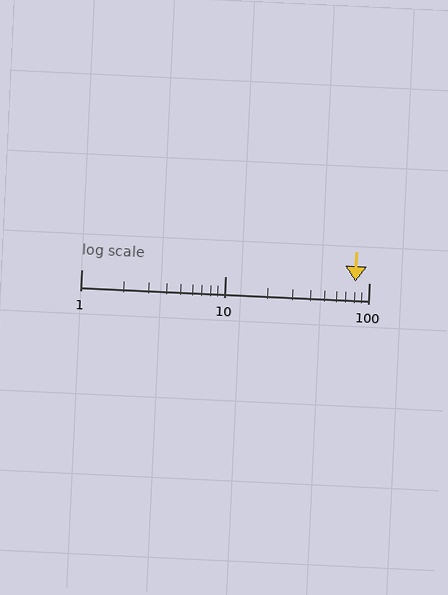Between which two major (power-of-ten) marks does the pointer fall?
The pointer is between 10 and 100.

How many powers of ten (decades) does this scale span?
The scale spans 2 decades, from 1 to 100.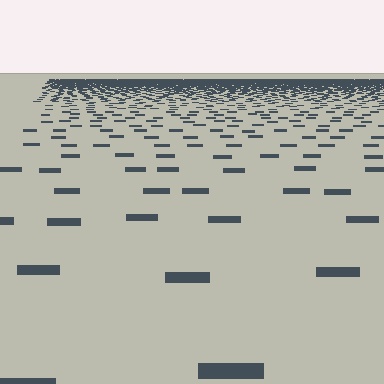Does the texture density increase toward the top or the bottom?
Density increases toward the top.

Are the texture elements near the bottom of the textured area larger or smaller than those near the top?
Larger. Near the bottom, elements are closer to the viewer and appear at a bigger on-screen size.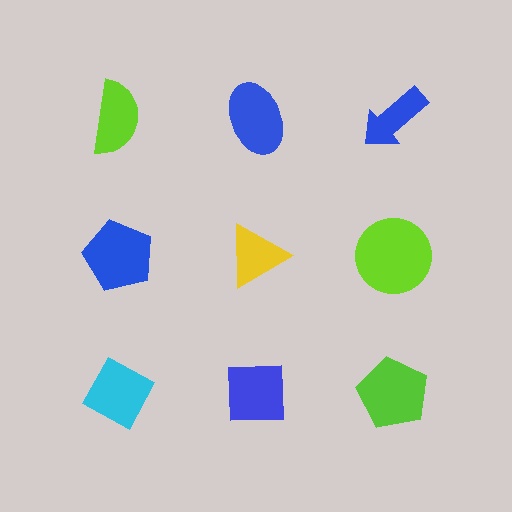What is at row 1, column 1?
A lime semicircle.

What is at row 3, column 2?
A blue square.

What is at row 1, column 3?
A blue arrow.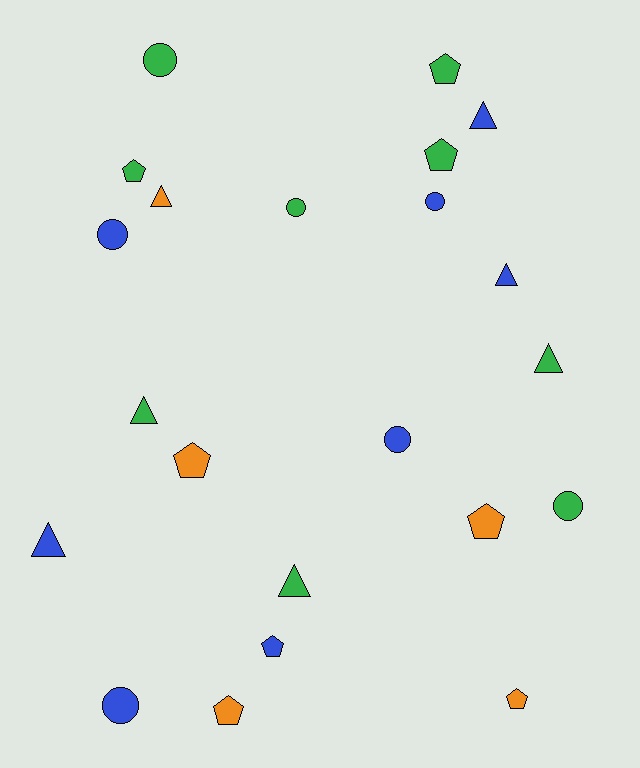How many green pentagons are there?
There are 3 green pentagons.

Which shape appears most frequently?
Pentagon, with 8 objects.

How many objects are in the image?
There are 22 objects.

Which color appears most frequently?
Green, with 9 objects.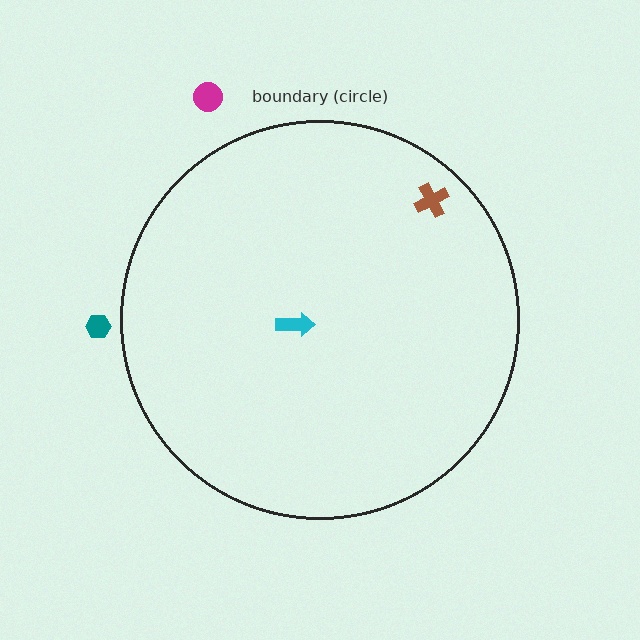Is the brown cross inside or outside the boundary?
Inside.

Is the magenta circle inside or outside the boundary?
Outside.